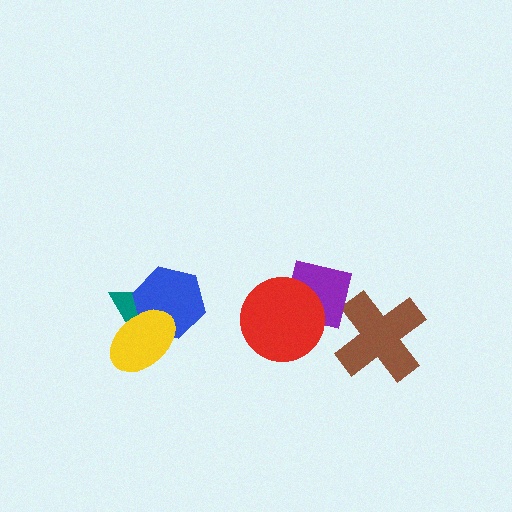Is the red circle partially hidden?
No, no other shape covers it.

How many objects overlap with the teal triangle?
2 objects overlap with the teal triangle.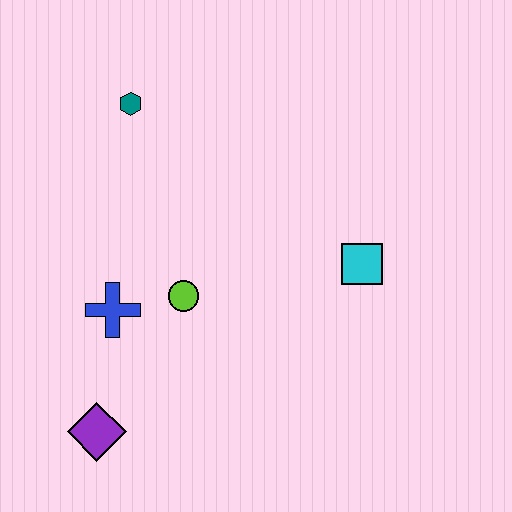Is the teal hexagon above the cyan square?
Yes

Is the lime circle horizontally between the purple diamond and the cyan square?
Yes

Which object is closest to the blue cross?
The lime circle is closest to the blue cross.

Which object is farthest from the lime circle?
The teal hexagon is farthest from the lime circle.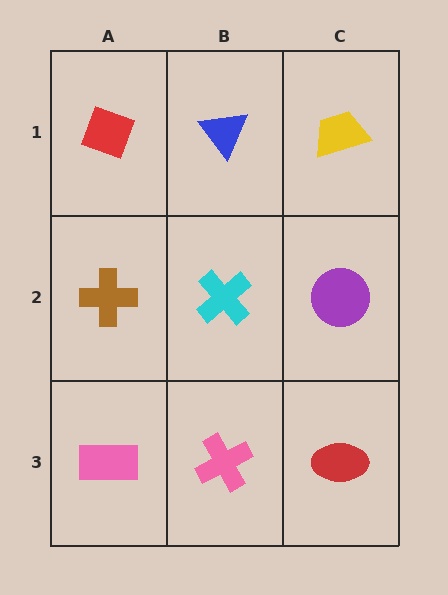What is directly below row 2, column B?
A pink cross.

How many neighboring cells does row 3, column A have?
2.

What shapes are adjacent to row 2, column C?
A yellow trapezoid (row 1, column C), a red ellipse (row 3, column C), a cyan cross (row 2, column B).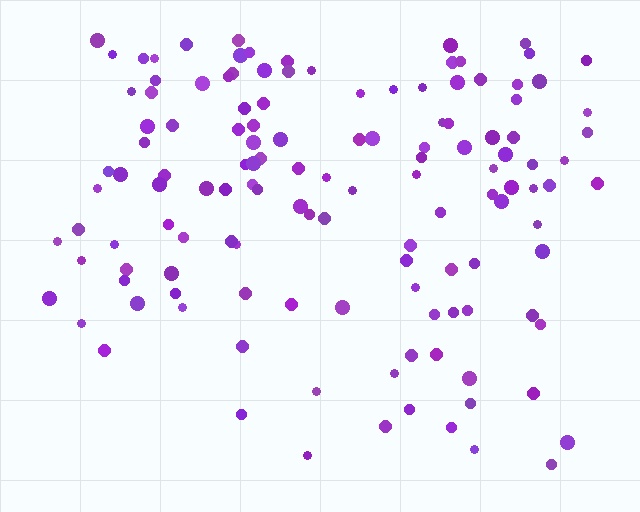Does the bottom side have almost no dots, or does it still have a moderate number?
Still a moderate number, just noticeably fewer than the top.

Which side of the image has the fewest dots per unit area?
The bottom.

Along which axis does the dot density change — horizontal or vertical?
Vertical.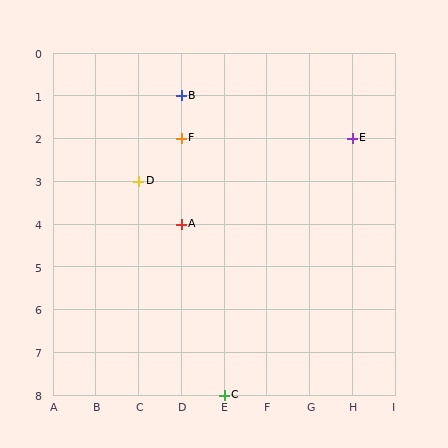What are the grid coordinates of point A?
Point A is at grid coordinates (D, 4).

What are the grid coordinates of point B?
Point B is at grid coordinates (D, 1).